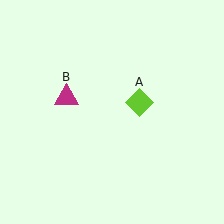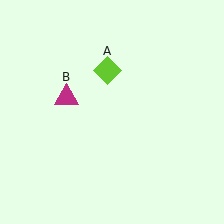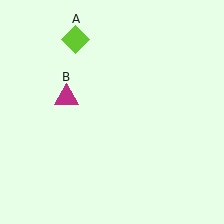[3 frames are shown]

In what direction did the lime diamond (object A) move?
The lime diamond (object A) moved up and to the left.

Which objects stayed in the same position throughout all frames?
Magenta triangle (object B) remained stationary.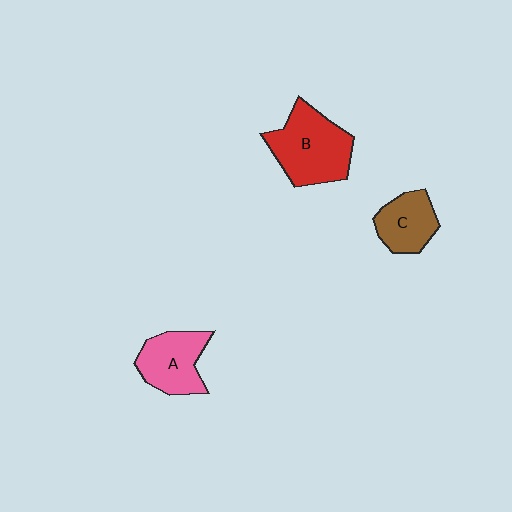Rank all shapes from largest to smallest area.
From largest to smallest: B (red), A (pink), C (brown).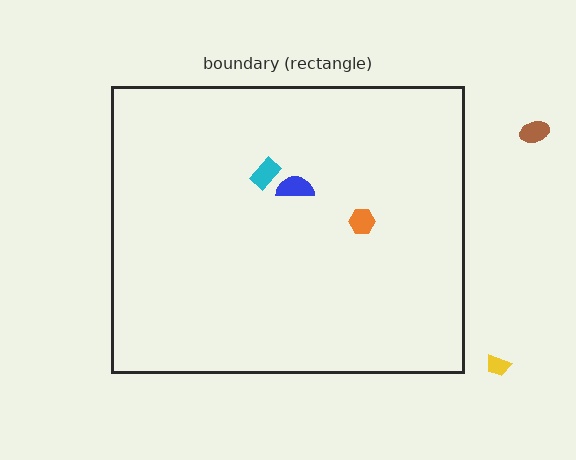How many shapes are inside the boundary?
3 inside, 2 outside.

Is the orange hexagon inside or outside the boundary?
Inside.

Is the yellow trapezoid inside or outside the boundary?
Outside.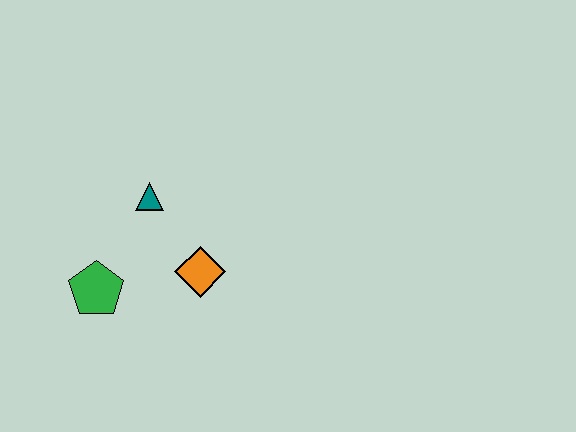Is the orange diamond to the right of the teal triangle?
Yes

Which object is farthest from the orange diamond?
The green pentagon is farthest from the orange diamond.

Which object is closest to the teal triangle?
The orange diamond is closest to the teal triangle.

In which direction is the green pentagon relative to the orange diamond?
The green pentagon is to the left of the orange diamond.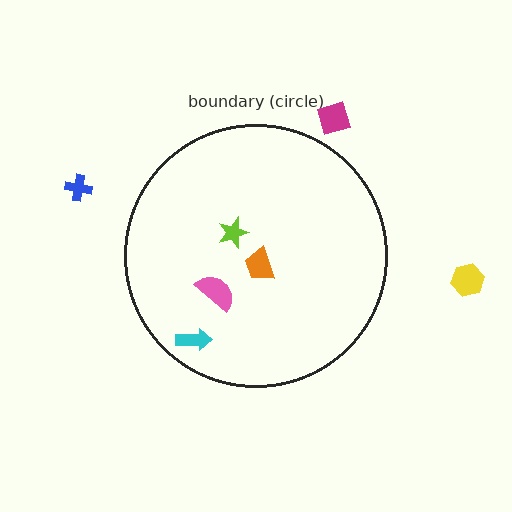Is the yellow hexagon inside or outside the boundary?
Outside.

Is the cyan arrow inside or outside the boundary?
Inside.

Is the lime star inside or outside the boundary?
Inside.